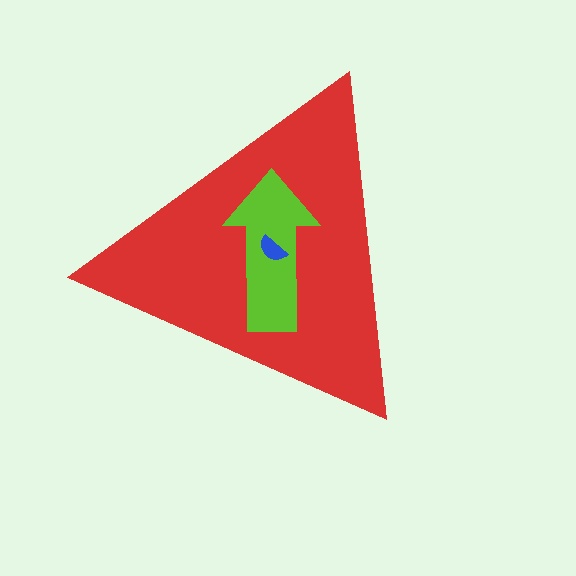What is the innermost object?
The blue semicircle.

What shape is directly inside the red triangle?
The lime arrow.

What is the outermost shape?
The red triangle.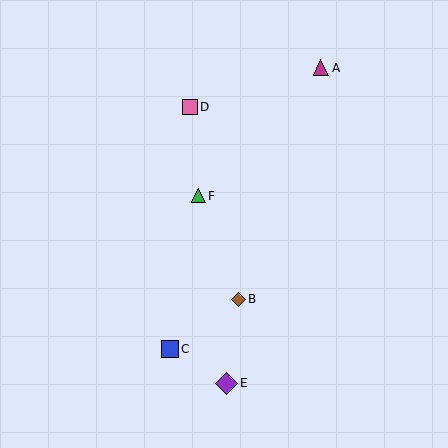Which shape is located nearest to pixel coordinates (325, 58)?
The magenta triangle (labeled A) at (321, 68) is nearest to that location.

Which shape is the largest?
The purple diamond (labeled E) is the largest.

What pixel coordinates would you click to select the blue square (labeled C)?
Click at (170, 349) to select the blue square C.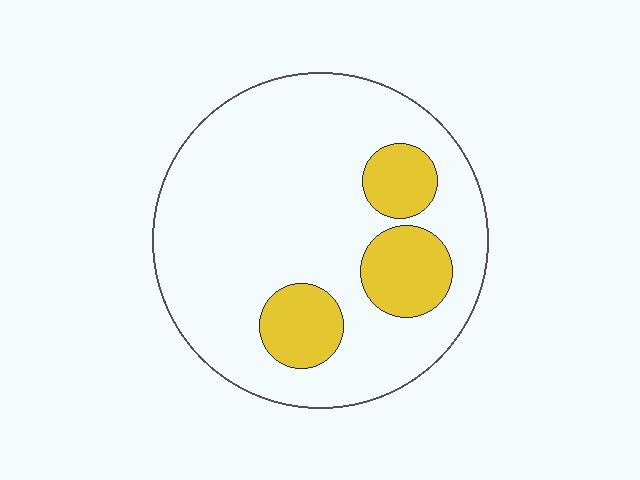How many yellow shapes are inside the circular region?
3.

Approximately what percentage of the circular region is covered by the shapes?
Approximately 20%.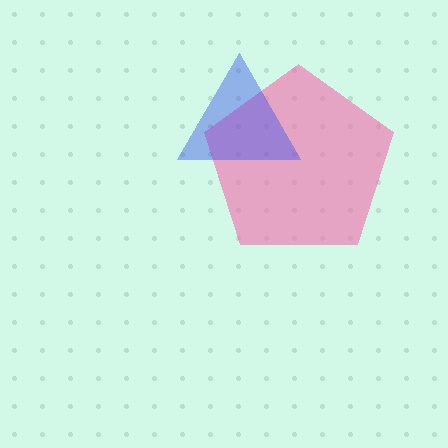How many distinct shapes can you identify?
There are 2 distinct shapes: a pink pentagon, a blue triangle.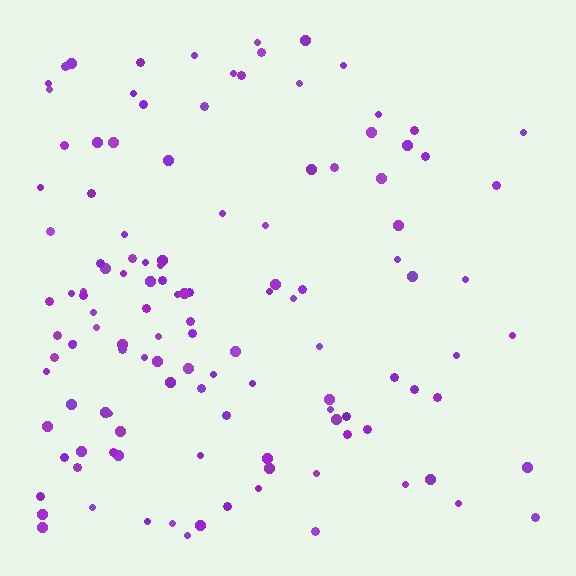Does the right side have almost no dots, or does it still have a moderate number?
Still a moderate number, just noticeably fewer than the left.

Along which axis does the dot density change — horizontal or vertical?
Horizontal.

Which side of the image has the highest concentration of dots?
The left.